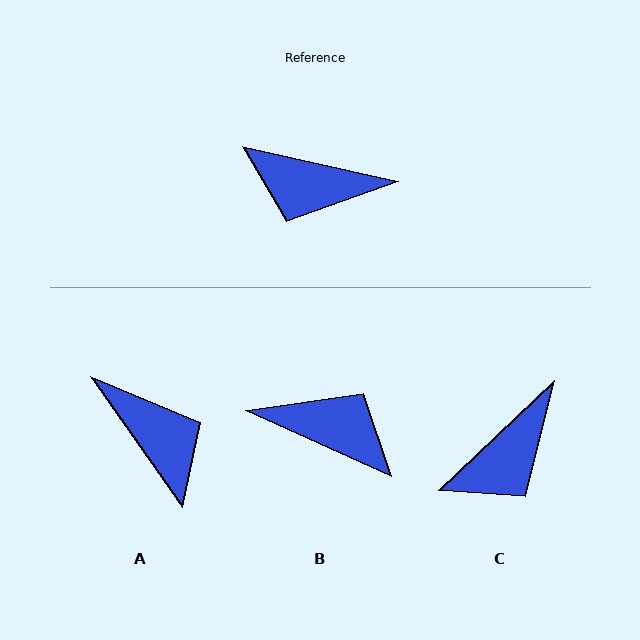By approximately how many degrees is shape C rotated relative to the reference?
Approximately 56 degrees counter-clockwise.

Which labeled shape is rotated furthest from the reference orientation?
B, about 168 degrees away.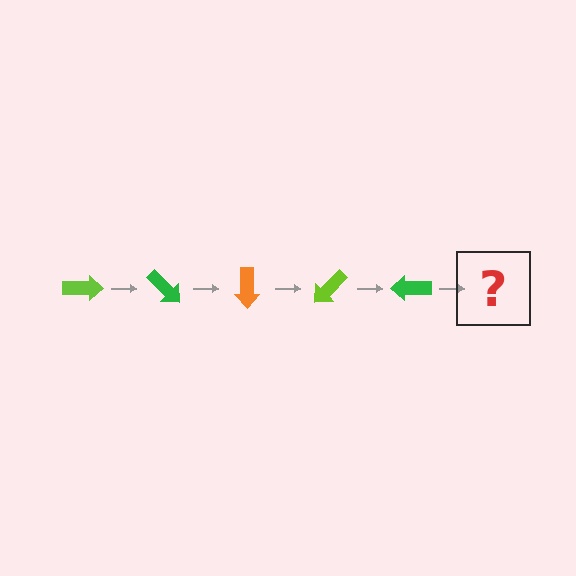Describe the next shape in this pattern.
It should be an orange arrow, rotated 225 degrees from the start.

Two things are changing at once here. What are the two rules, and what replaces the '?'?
The two rules are that it rotates 45 degrees each step and the color cycles through lime, green, and orange. The '?' should be an orange arrow, rotated 225 degrees from the start.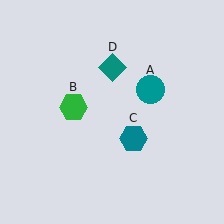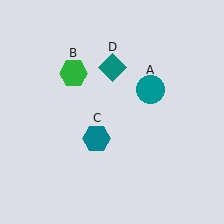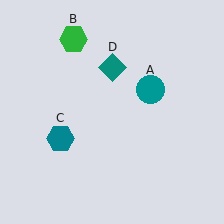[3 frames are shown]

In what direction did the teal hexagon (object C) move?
The teal hexagon (object C) moved left.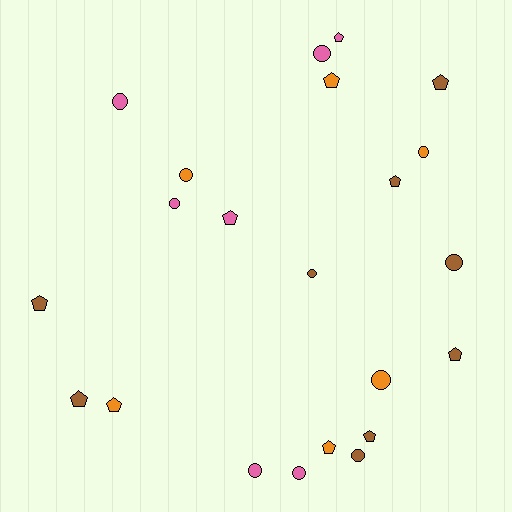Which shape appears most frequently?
Circle, with 11 objects.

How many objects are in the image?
There are 22 objects.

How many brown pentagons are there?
There are 6 brown pentagons.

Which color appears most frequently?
Brown, with 9 objects.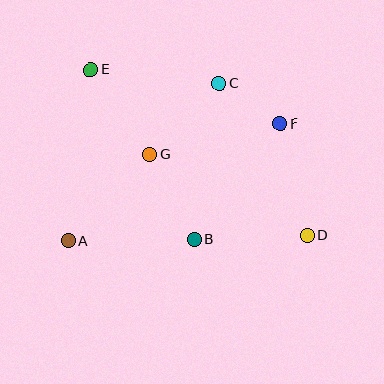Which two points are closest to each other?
Points C and F are closest to each other.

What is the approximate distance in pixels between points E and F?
The distance between E and F is approximately 197 pixels.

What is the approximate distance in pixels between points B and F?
The distance between B and F is approximately 144 pixels.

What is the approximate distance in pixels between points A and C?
The distance between A and C is approximately 218 pixels.